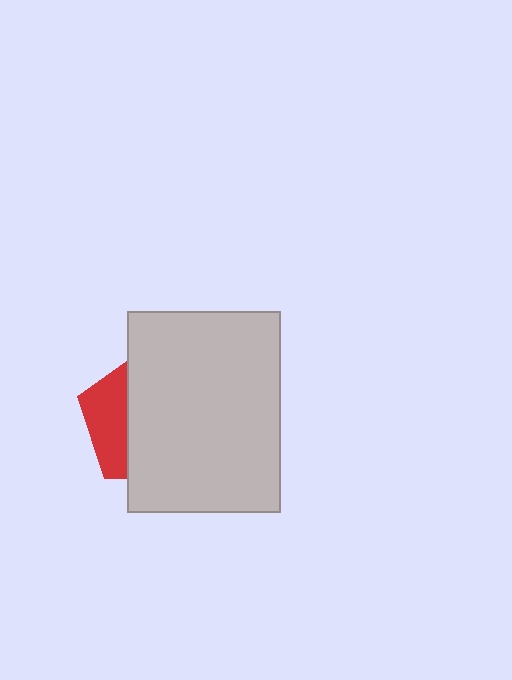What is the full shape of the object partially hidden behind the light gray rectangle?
The partially hidden object is a red pentagon.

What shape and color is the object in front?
The object in front is a light gray rectangle.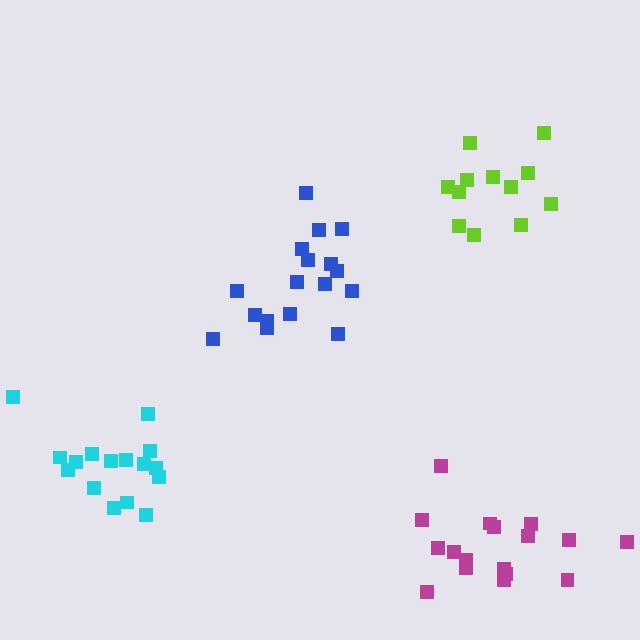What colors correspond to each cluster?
The clusters are colored: magenta, blue, cyan, lime.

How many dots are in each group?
Group 1: 17 dots, Group 2: 17 dots, Group 3: 16 dots, Group 4: 12 dots (62 total).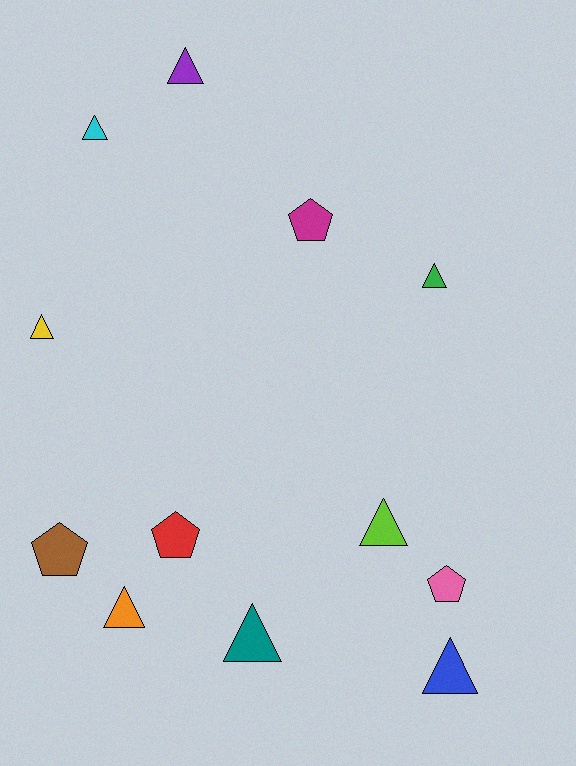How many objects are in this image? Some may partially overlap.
There are 12 objects.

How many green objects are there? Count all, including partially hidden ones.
There is 1 green object.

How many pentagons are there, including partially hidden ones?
There are 4 pentagons.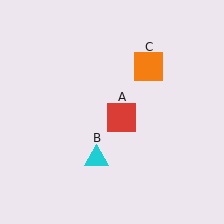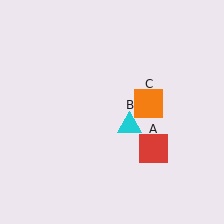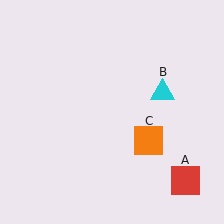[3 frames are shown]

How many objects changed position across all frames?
3 objects changed position: red square (object A), cyan triangle (object B), orange square (object C).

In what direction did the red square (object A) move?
The red square (object A) moved down and to the right.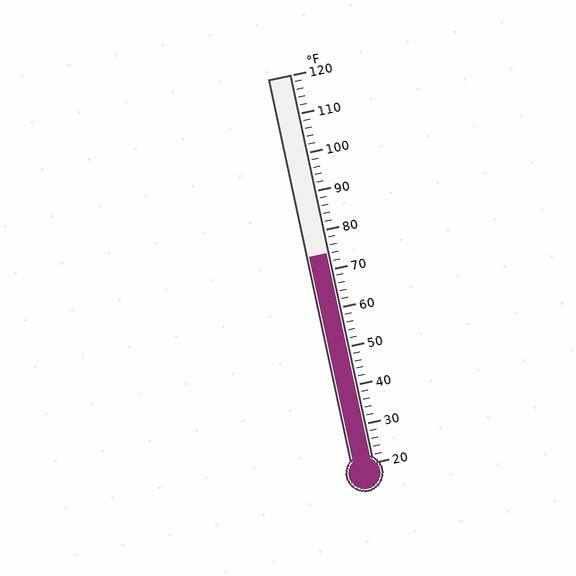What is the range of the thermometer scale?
The thermometer scale ranges from 20°F to 120°F.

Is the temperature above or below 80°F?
The temperature is below 80°F.